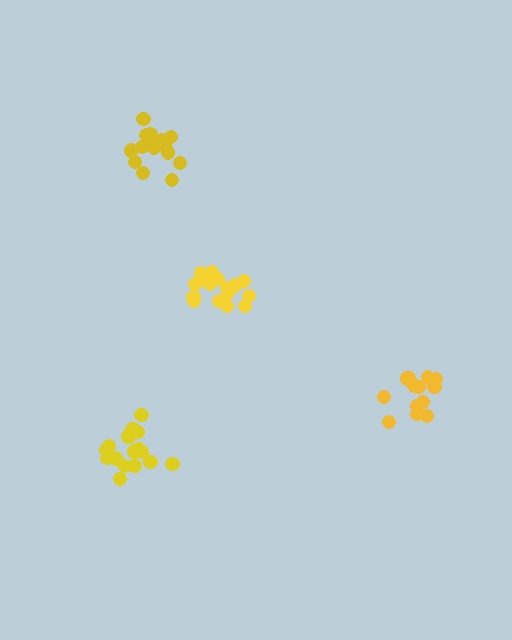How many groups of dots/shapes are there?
There are 4 groups.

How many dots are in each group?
Group 1: 16 dots, Group 2: 17 dots, Group 3: 14 dots, Group 4: 16 dots (63 total).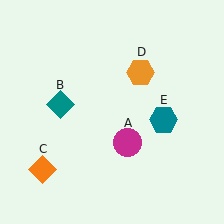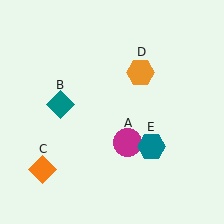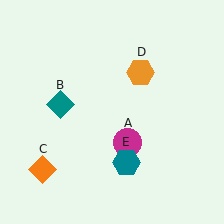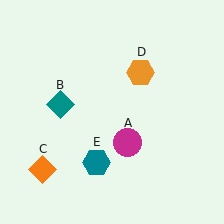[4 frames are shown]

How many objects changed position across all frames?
1 object changed position: teal hexagon (object E).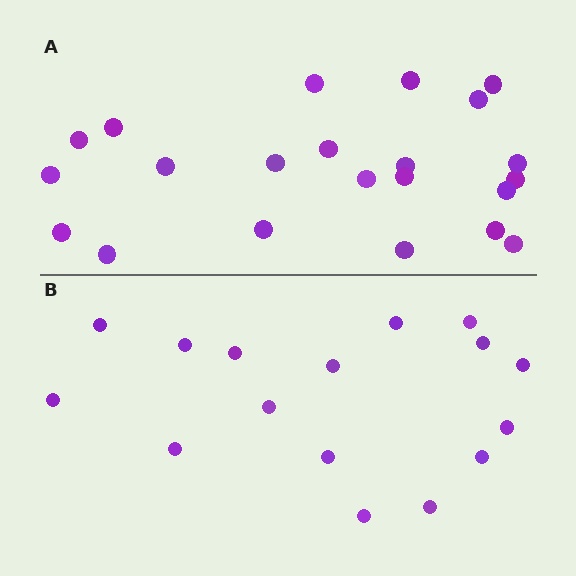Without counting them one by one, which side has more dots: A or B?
Region A (the top region) has more dots.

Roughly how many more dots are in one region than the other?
Region A has about 6 more dots than region B.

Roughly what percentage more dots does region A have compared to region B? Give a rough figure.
About 40% more.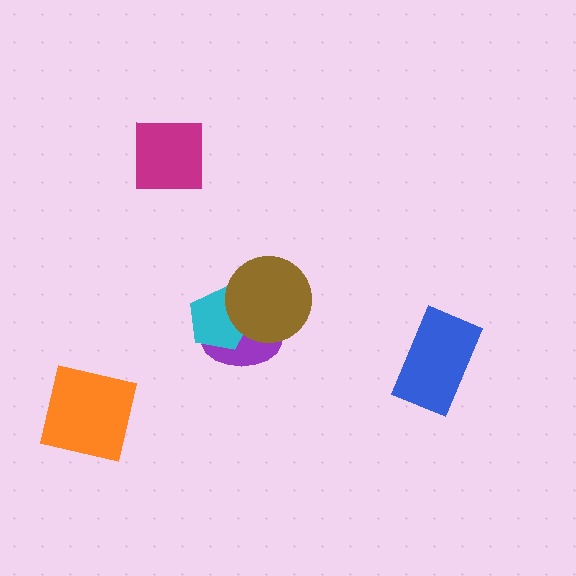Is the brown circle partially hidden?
No, no other shape covers it.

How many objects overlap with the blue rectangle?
0 objects overlap with the blue rectangle.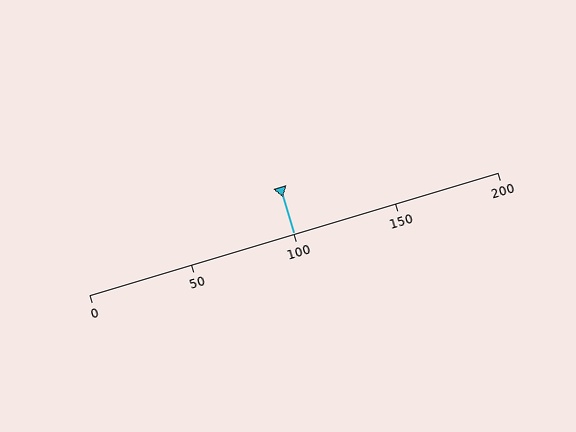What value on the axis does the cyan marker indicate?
The marker indicates approximately 100.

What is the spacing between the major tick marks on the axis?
The major ticks are spaced 50 apart.